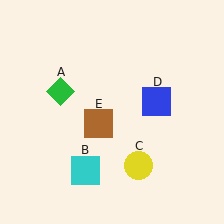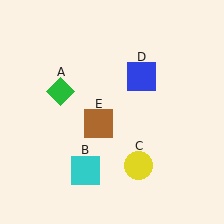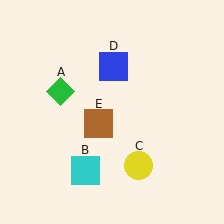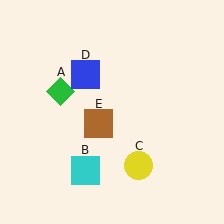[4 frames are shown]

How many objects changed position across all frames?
1 object changed position: blue square (object D).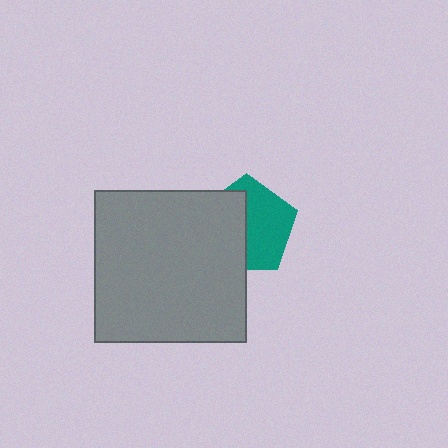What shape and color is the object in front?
The object in front is a gray square.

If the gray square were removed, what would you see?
You would see the complete teal pentagon.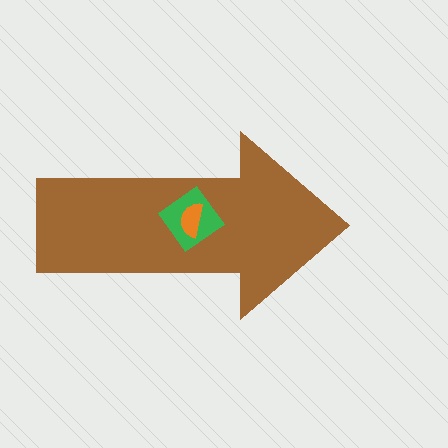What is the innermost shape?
The orange semicircle.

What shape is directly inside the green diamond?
The orange semicircle.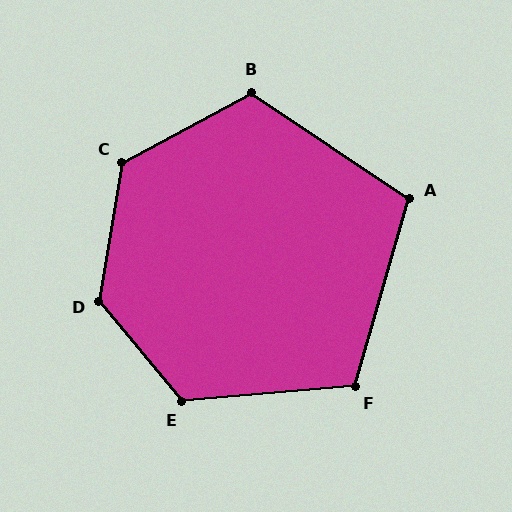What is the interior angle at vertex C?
Approximately 128 degrees (obtuse).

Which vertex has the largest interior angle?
D, at approximately 131 degrees.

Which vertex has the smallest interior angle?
A, at approximately 108 degrees.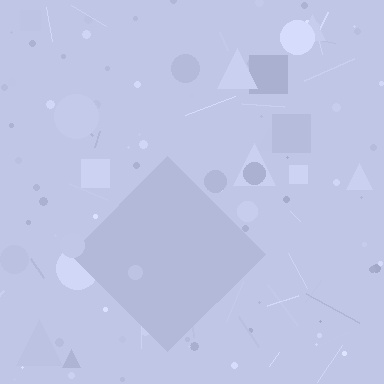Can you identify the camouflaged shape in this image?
The camouflaged shape is a diamond.